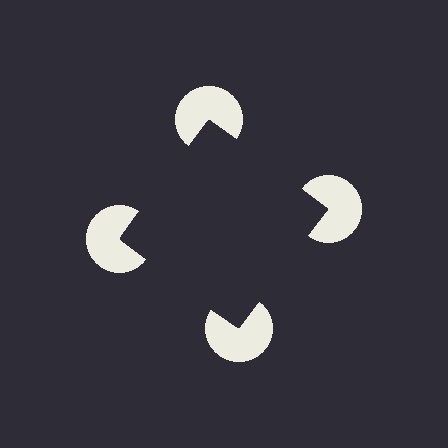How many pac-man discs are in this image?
There are 4 — one at each vertex of the illusory square.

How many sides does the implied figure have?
4 sides.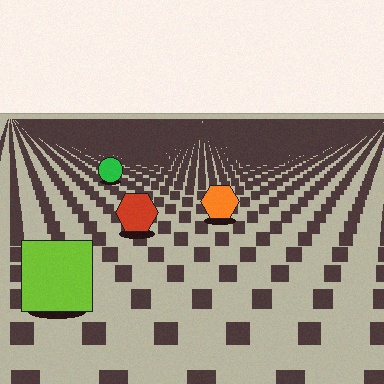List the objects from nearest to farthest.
From nearest to farthest: the lime square, the red hexagon, the orange hexagon, the green circle.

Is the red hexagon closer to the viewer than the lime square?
No. The lime square is closer — you can tell from the texture gradient: the ground texture is coarser near it.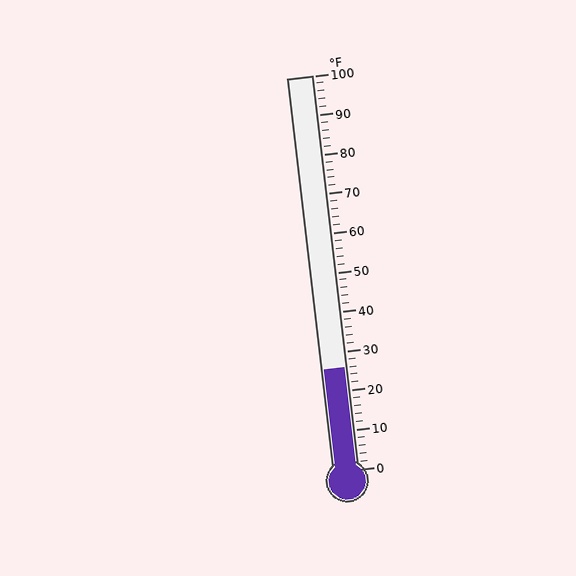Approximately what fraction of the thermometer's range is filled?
The thermometer is filled to approximately 25% of its range.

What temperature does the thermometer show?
The thermometer shows approximately 26°F.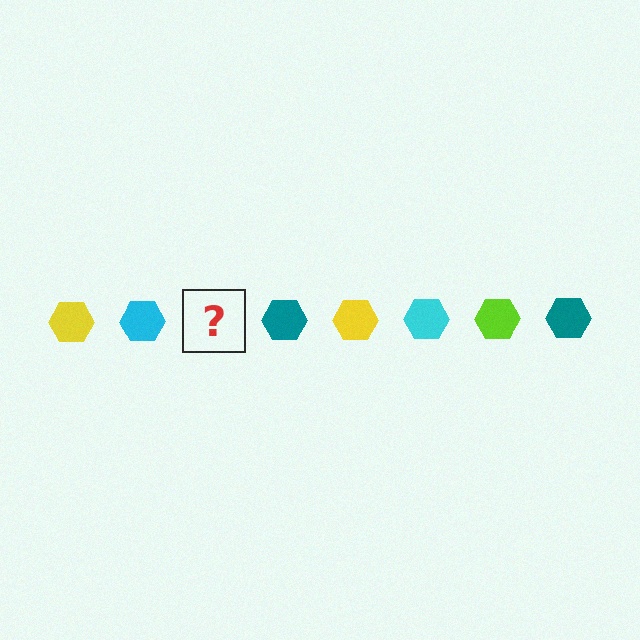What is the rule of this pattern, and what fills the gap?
The rule is that the pattern cycles through yellow, cyan, lime, teal hexagons. The gap should be filled with a lime hexagon.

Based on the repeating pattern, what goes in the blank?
The blank should be a lime hexagon.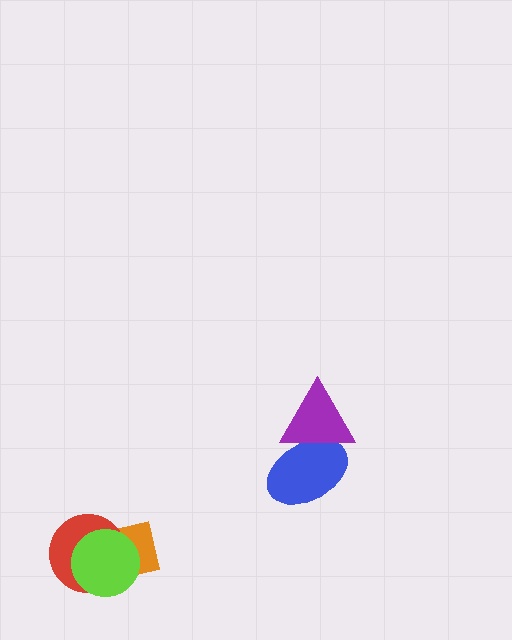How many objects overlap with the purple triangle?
1 object overlaps with the purple triangle.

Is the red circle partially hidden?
Yes, it is partially covered by another shape.